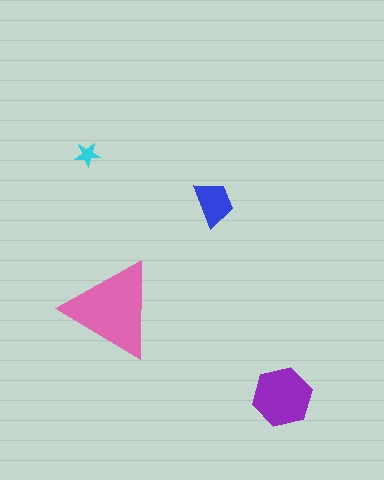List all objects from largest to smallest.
The pink triangle, the purple hexagon, the blue trapezoid, the cyan star.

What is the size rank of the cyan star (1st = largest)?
4th.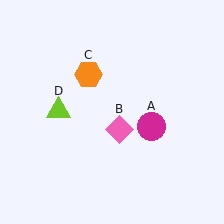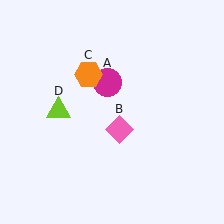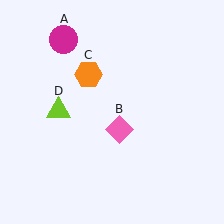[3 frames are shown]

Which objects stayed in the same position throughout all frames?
Pink diamond (object B) and orange hexagon (object C) and lime triangle (object D) remained stationary.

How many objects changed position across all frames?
1 object changed position: magenta circle (object A).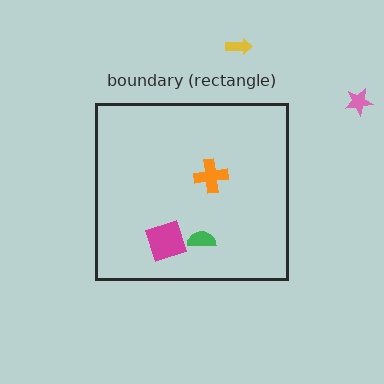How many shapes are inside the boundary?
3 inside, 2 outside.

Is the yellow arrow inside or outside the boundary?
Outside.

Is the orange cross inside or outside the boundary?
Inside.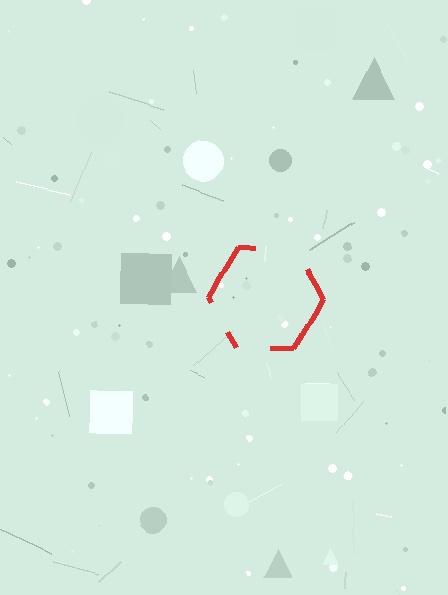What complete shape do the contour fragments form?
The contour fragments form a hexagon.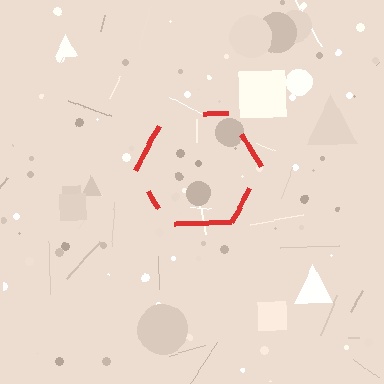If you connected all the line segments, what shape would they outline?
They would outline a hexagon.